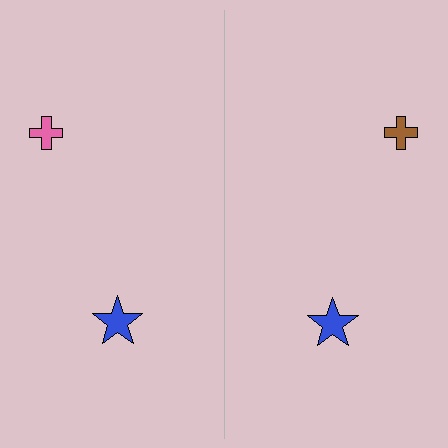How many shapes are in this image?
There are 4 shapes in this image.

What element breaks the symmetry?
The brown cross on the right side breaks the symmetry — its mirror counterpart is pink.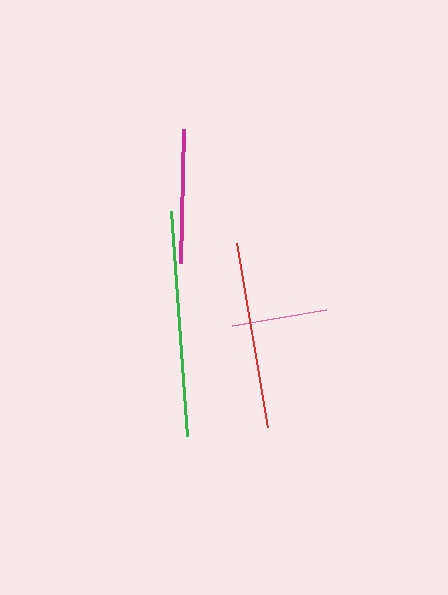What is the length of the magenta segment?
The magenta segment is approximately 134 pixels long.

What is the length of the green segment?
The green segment is approximately 225 pixels long.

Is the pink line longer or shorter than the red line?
The red line is longer than the pink line.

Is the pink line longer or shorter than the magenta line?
The magenta line is longer than the pink line.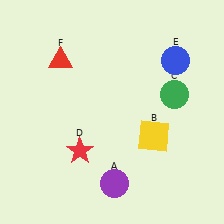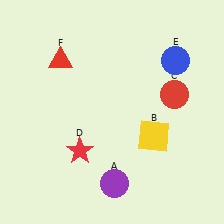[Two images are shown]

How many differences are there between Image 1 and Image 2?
There is 1 difference between the two images.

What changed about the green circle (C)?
In Image 1, C is green. In Image 2, it changed to red.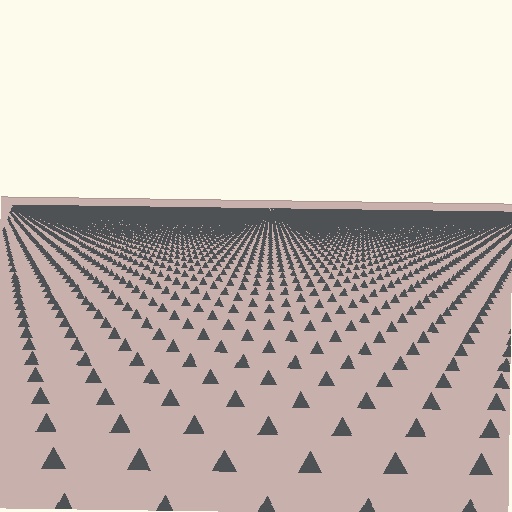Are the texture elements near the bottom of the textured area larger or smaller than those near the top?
Larger. Near the bottom, elements are closer to the viewer and appear at a bigger on-screen size.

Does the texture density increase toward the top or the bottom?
Density increases toward the top.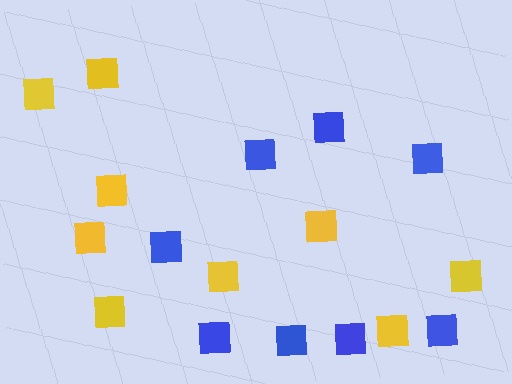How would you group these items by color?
There are 2 groups: one group of blue squares (8) and one group of yellow squares (9).